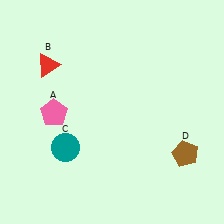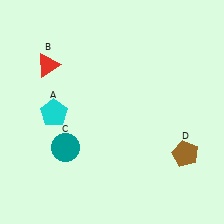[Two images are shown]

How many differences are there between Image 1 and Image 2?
There is 1 difference between the two images.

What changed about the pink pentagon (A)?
In Image 1, A is pink. In Image 2, it changed to cyan.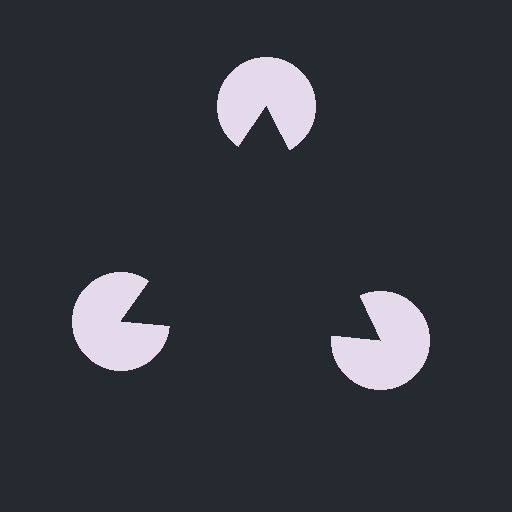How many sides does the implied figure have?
3 sides.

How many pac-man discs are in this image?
There are 3 — one at each vertex of the illusory triangle.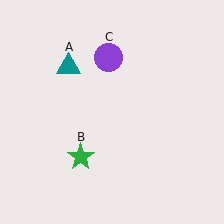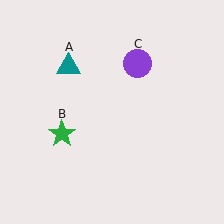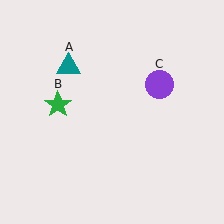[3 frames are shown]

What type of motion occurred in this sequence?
The green star (object B), purple circle (object C) rotated clockwise around the center of the scene.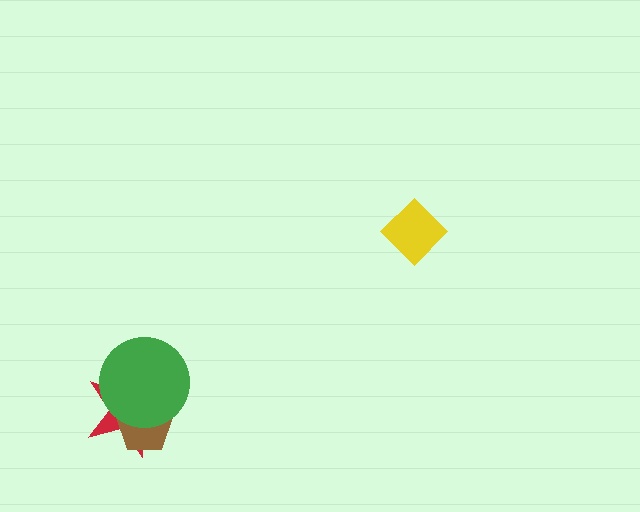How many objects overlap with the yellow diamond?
0 objects overlap with the yellow diamond.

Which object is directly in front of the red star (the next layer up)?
The brown pentagon is directly in front of the red star.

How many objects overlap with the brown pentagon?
2 objects overlap with the brown pentagon.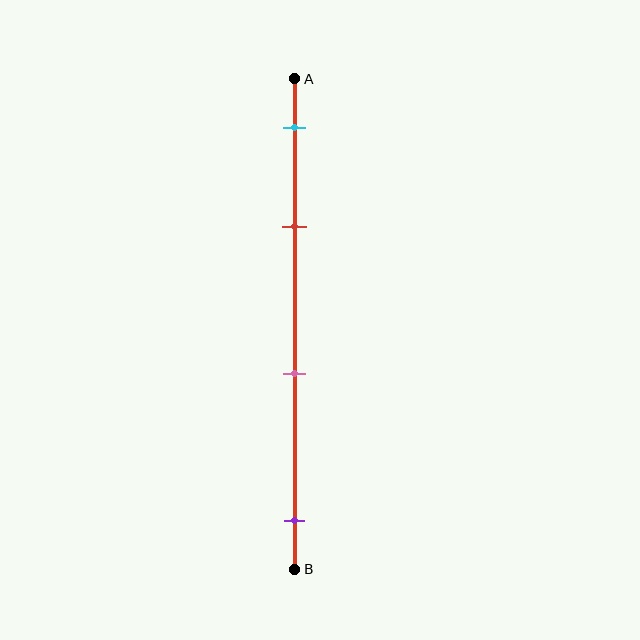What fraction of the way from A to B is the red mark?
The red mark is approximately 30% (0.3) of the way from A to B.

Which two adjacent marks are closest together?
The cyan and red marks are the closest adjacent pair.